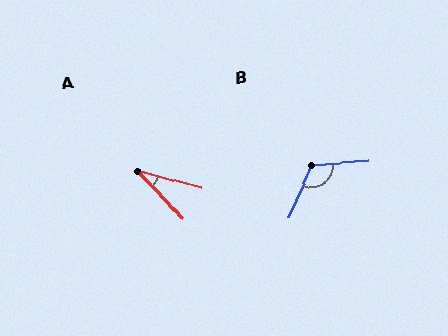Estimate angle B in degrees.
Approximately 118 degrees.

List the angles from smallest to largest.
A (32°), B (118°).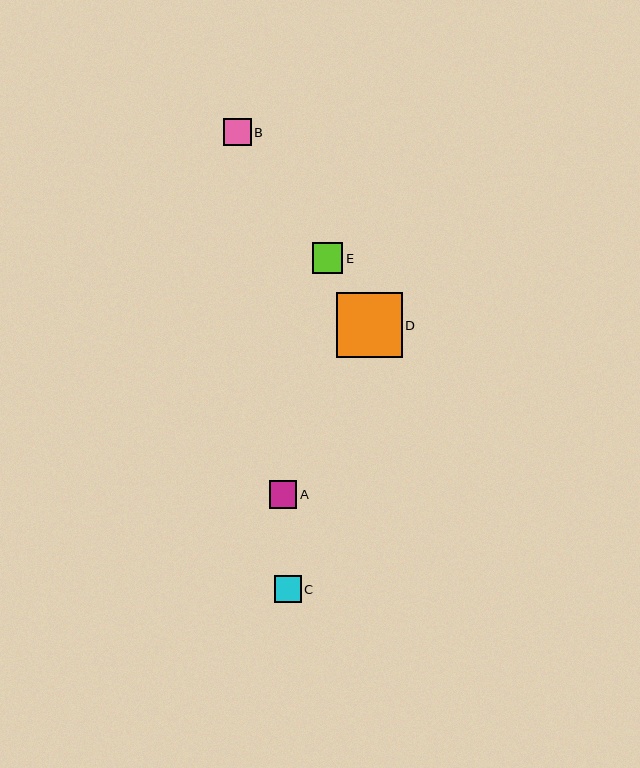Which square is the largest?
Square D is the largest with a size of approximately 65 pixels.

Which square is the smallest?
Square C is the smallest with a size of approximately 27 pixels.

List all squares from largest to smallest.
From largest to smallest: D, E, B, A, C.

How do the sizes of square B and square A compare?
Square B and square A are approximately the same size.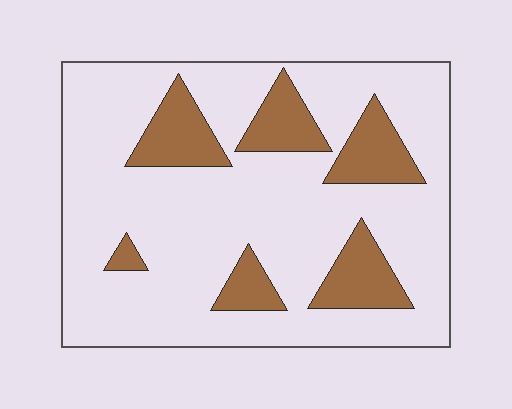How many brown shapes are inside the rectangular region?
6.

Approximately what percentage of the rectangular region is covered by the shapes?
Approximately 20%.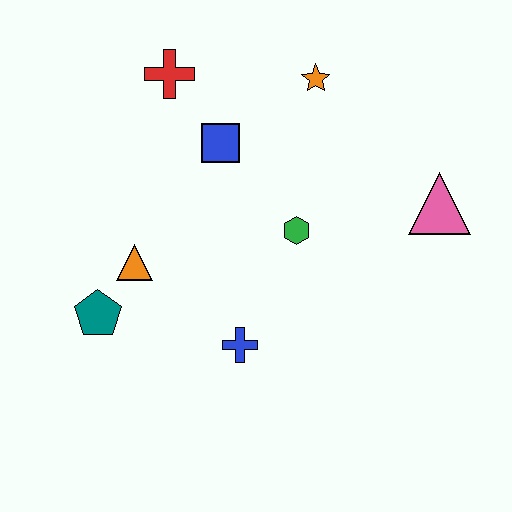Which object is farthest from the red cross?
The pink triangle is farthest from the red cross.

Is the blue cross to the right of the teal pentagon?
Yes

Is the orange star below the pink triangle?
No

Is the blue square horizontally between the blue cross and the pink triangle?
No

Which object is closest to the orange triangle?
The teal pentagon is closest to the orange triangle.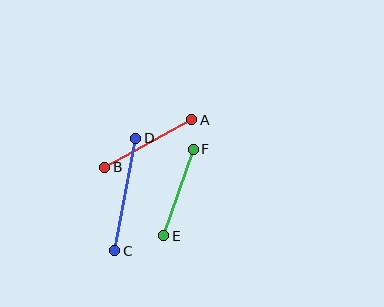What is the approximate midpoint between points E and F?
The midpoint is at approximately (179, 192) pixels.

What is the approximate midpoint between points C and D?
The midpoint is at approximately (125, 194) pixels.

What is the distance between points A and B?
The distance is approximately 99 pixels.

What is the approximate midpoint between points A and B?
The midpoint is at approximately (148, 143) pixels.